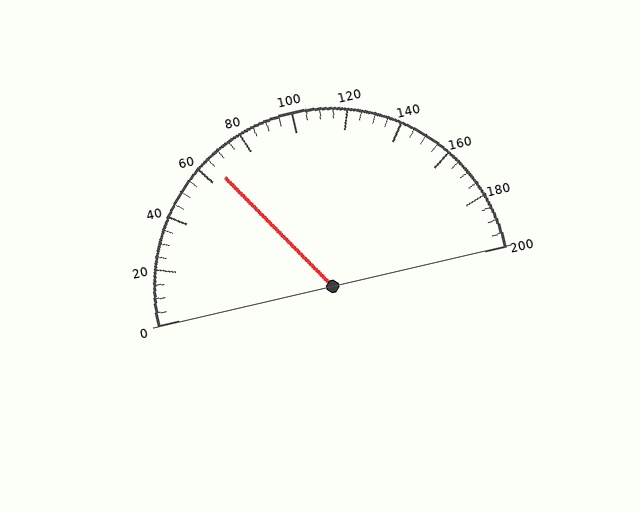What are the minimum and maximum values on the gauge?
The gauge ranges from 0 to 200.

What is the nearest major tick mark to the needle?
The nearest major tick mark is 60.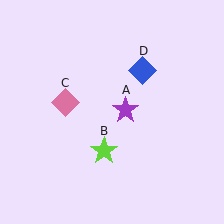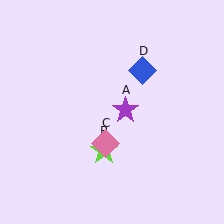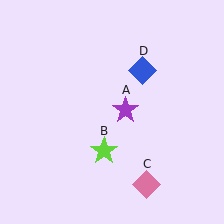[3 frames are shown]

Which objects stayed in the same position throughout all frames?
Purple star (object A) and lime star (object B) and blue diamond (object D) remained stationary.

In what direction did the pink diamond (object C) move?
The pink diamond (object C) moved down and to the right.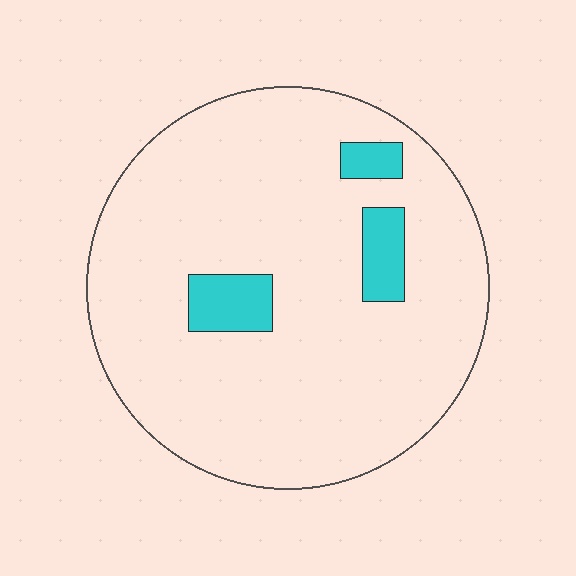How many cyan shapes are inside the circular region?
3.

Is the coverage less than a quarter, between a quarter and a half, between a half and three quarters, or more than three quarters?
Less than a quarter.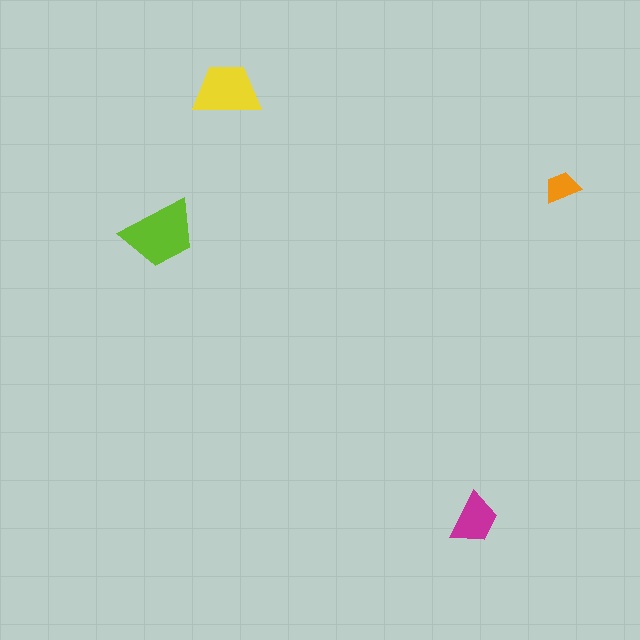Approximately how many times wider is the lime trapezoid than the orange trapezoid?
About 2 times wider.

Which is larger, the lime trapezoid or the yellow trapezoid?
The lime one.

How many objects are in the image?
There are 4 objects in the image.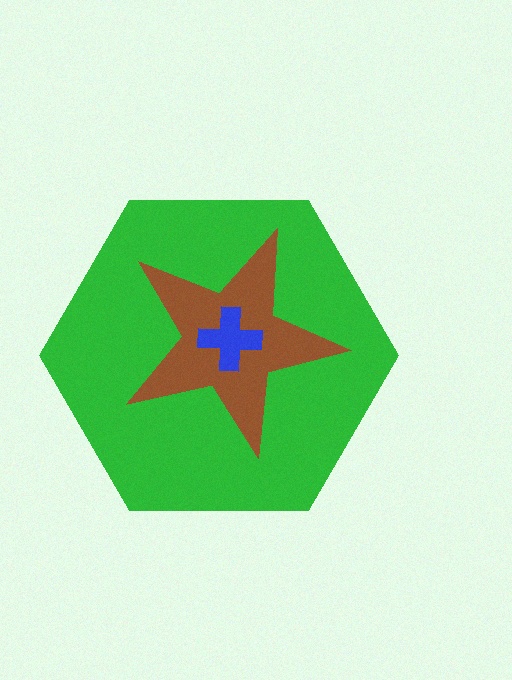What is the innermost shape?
The blue cross.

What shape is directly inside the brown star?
The blue cross.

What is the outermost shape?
The green hexagon.